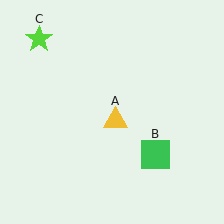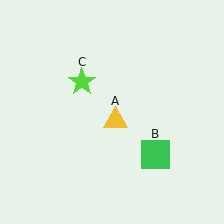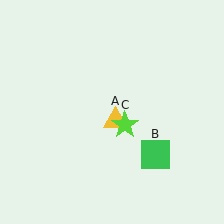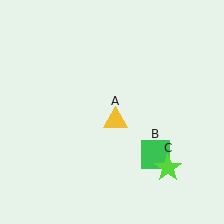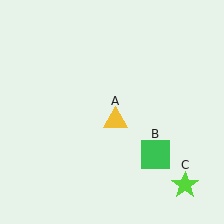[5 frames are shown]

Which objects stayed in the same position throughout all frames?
Yellow triangle (object A) and green square (object B) remained stationary.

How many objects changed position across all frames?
1 object changed position: lime star (object C).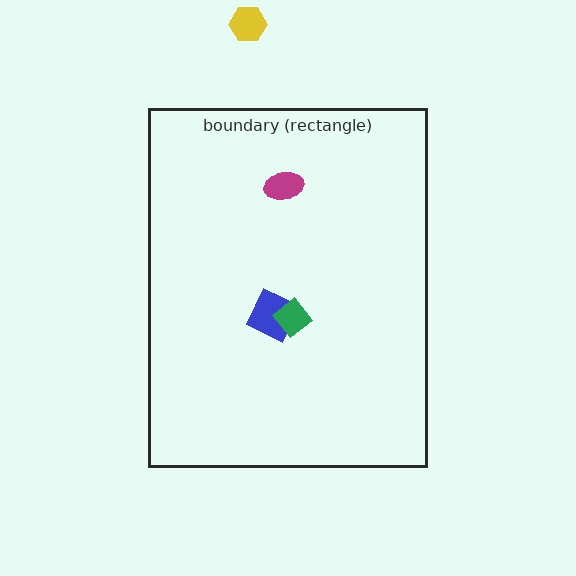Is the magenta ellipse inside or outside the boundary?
Inside.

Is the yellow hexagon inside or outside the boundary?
Outside.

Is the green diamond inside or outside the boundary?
Inside.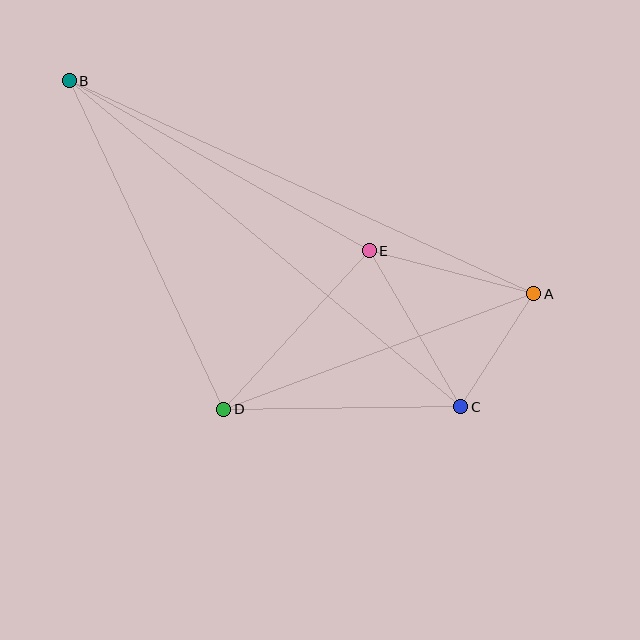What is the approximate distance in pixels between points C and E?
The distance between C and E is approximately 180 pixels.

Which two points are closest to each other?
Points A and C are closest to each other.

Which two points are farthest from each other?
Points A and B are farthest from each other.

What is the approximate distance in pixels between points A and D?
The distance between A and D is approximately 331 pixels.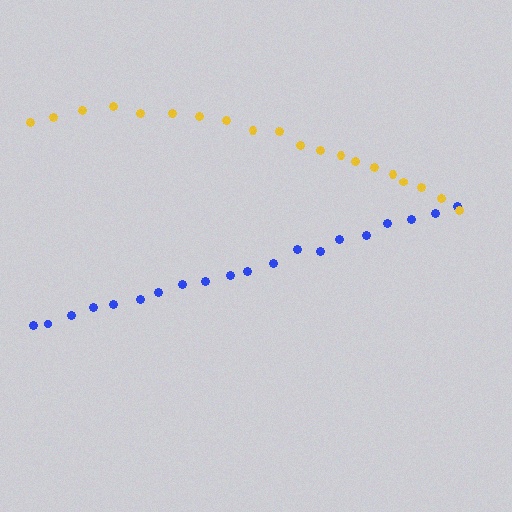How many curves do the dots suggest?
There are 2 distinct paths.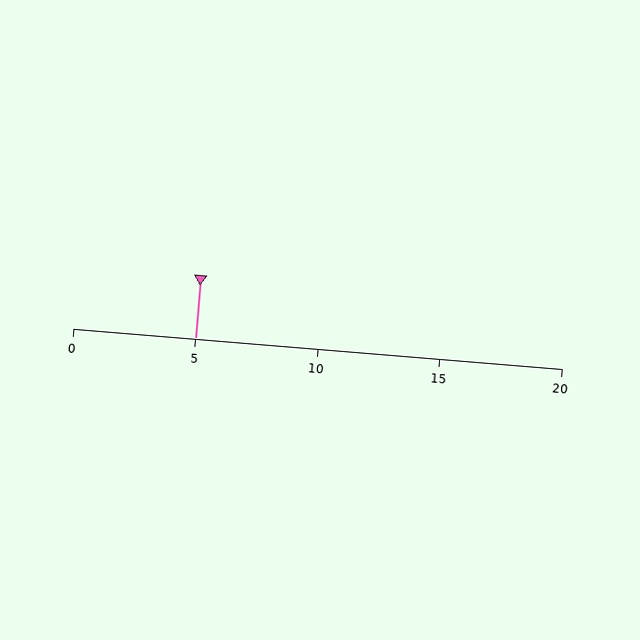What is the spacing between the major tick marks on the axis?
The major ticks are spaced 5 apart.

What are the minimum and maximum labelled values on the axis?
The axis runs from 0 to 20.